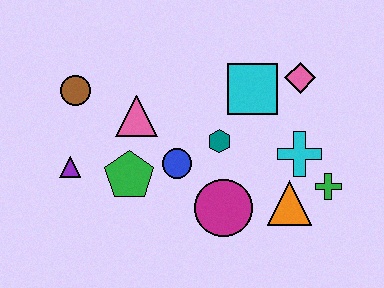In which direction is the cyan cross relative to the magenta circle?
The cyan cross is to the right of the magenta circle.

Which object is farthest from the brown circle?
The green cross is farthest from the brown circle.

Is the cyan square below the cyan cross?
No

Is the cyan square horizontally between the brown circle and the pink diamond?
Yes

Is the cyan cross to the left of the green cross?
Yes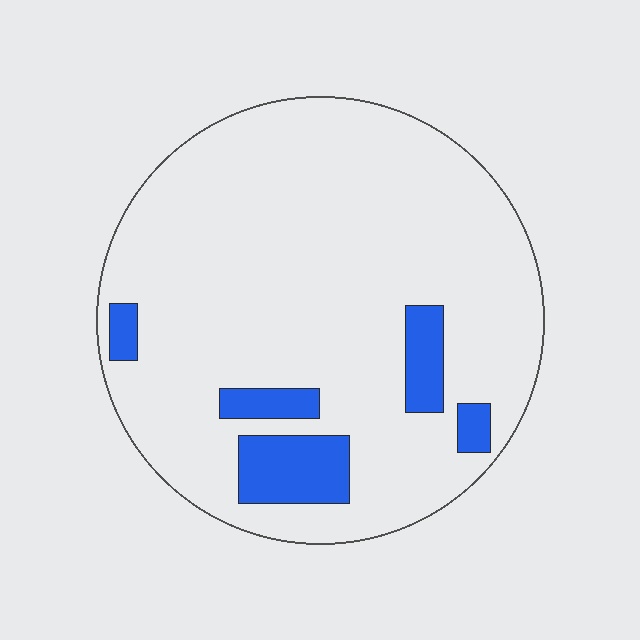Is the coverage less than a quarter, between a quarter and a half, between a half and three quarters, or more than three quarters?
Less than a quarter.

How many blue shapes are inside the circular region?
5.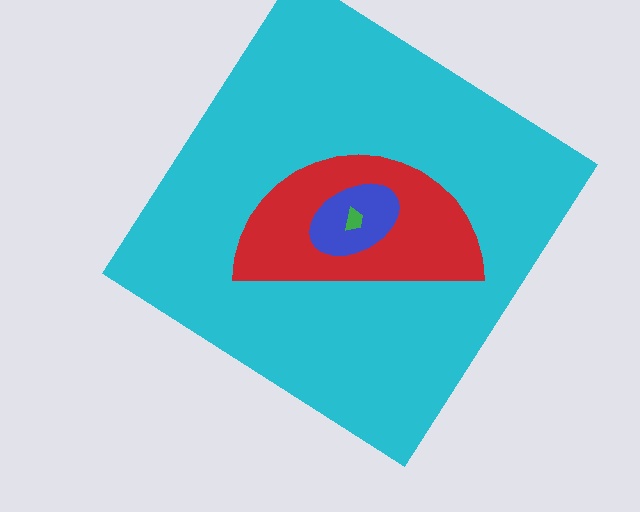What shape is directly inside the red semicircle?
The blue ellipse.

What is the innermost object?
The green trapezoid.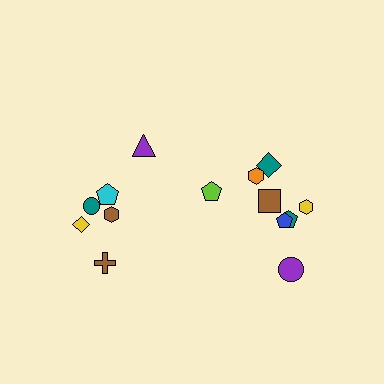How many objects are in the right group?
There are 8 objects.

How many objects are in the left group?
There are 6 objects.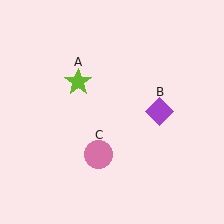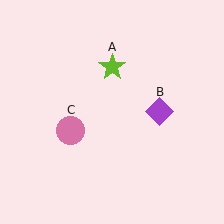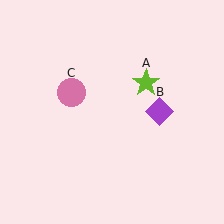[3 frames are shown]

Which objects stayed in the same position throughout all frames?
Purple diamond (object B) remained stationary.